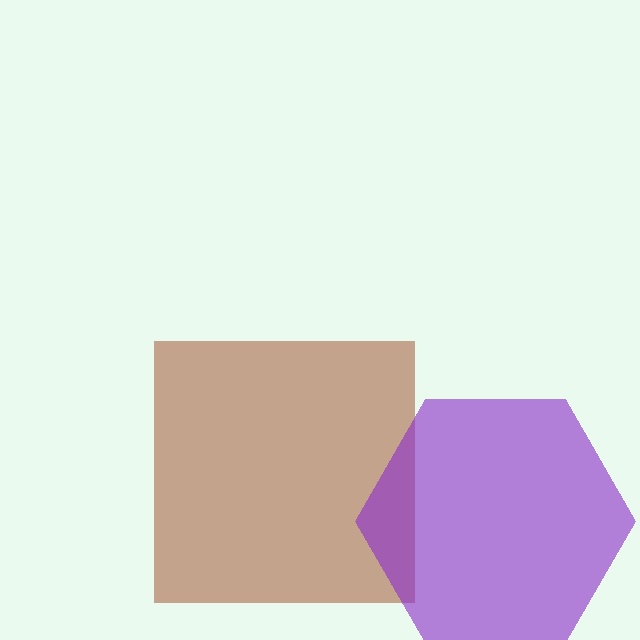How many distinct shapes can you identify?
There are 2 distinct shapes: a brown square, a purple hexagon.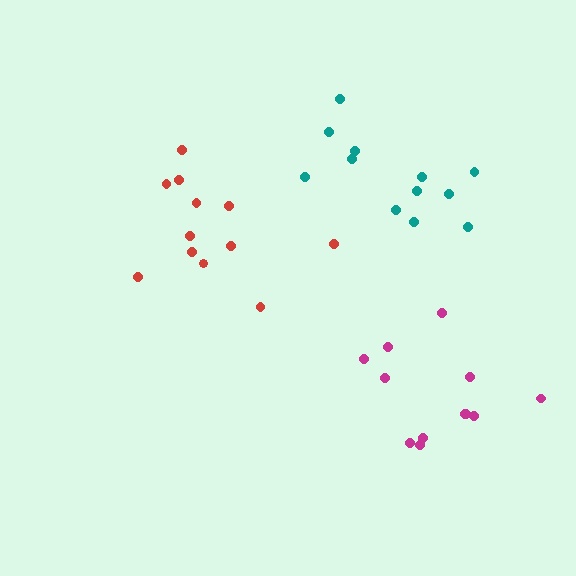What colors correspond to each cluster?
The clusters are colored: red, magenta, teal.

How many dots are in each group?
Group 1: 12 dots, Group 2: 12 dots, Group 3: 12 dots (36 total).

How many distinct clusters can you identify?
There are 3 distinct clusters.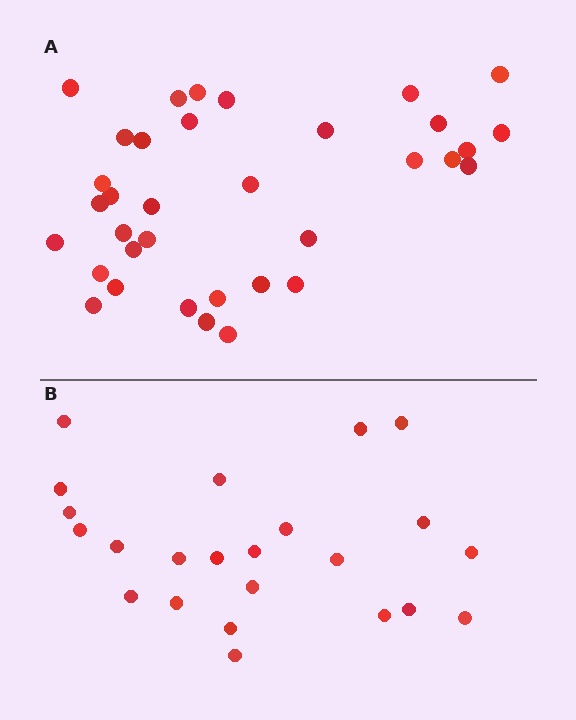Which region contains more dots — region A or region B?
Region A (the top region) has more dots.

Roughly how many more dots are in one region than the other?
Region A has roughly 12 or so more dots than region B.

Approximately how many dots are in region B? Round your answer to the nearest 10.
About 20 dots. (The exact count is 23, which rounds to 20.)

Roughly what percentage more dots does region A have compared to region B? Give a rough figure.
About 50% more.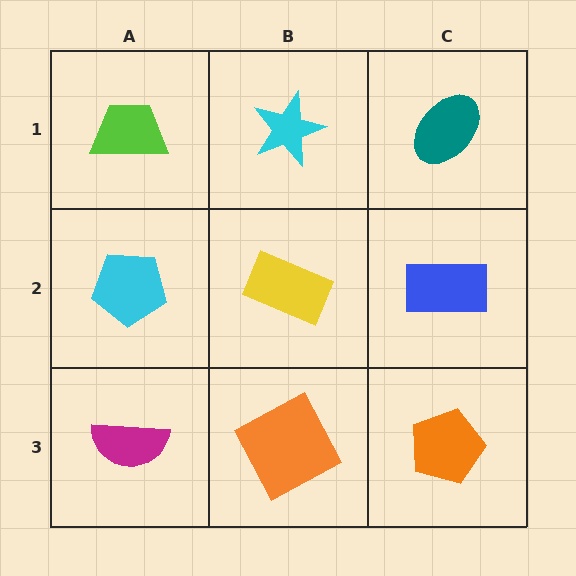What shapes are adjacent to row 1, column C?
A blue rectangle (row 2, column C), a cyan star (row 1, column B).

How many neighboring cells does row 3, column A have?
2.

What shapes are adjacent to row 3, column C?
A blue rectangle (row 2, column C), an orange square (row 3, column B).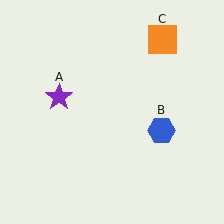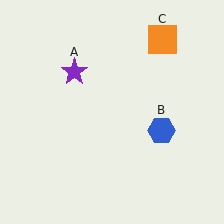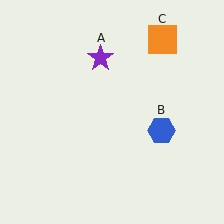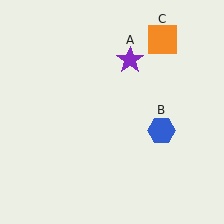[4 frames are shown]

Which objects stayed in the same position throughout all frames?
Blue hexagon (object B) and orange square (object C) remained stationary.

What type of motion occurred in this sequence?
The purple star (object A) rotated clockwise around the center of the scene.